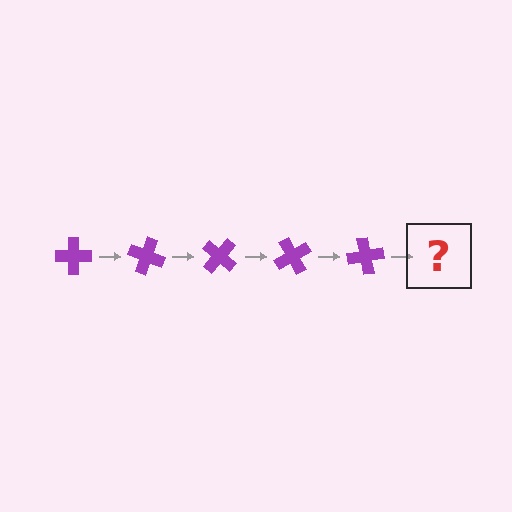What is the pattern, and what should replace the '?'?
The pattern is that the cross rotates 20 degrees each step. The '?' should be a purple cross rotated 100 degrees.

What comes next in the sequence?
The next element should be a purple cross rotated 100 degrees.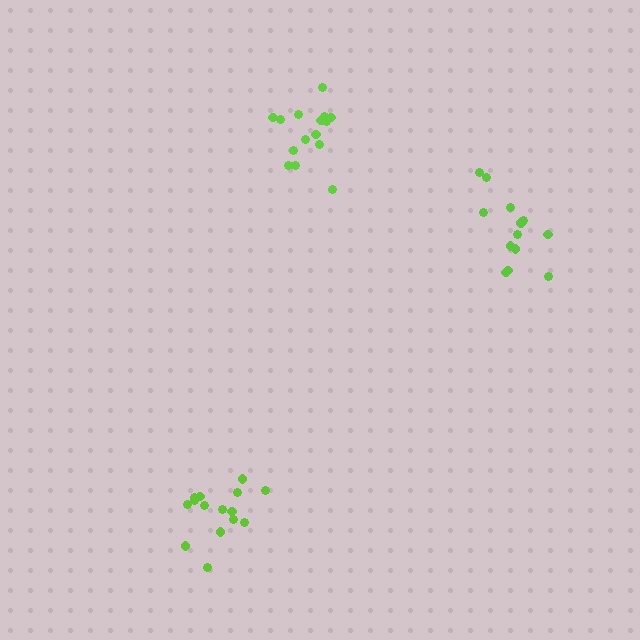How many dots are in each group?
Group 1: 13 dots, Group 2: 15 dots, Group 3: 15 dots (43 total).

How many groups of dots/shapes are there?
There are 3 groups.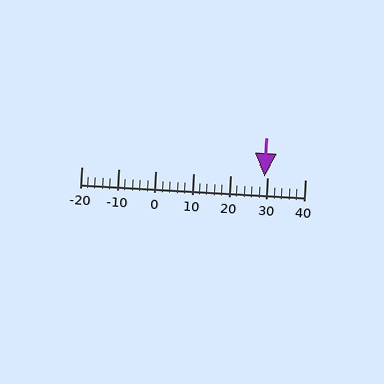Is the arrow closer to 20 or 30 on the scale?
The arrow is closer to 30.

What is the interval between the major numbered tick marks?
The major tick marks are spaced 10 units apart.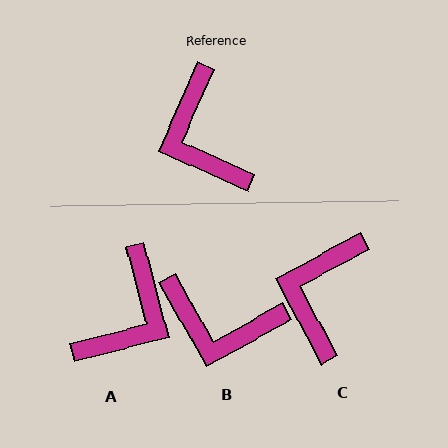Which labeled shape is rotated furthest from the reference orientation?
A, about 129 degrees away.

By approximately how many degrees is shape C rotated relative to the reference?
Approximately 38 degrees clockwise.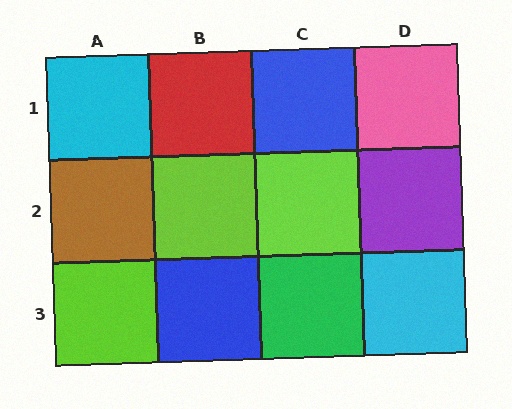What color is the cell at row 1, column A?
Cyan.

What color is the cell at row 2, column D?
Purple.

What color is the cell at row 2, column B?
Lime.